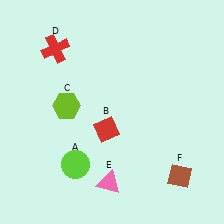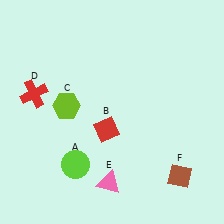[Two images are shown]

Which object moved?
The red cross (D) moved down.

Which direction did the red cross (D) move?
The red cross (D) moved down.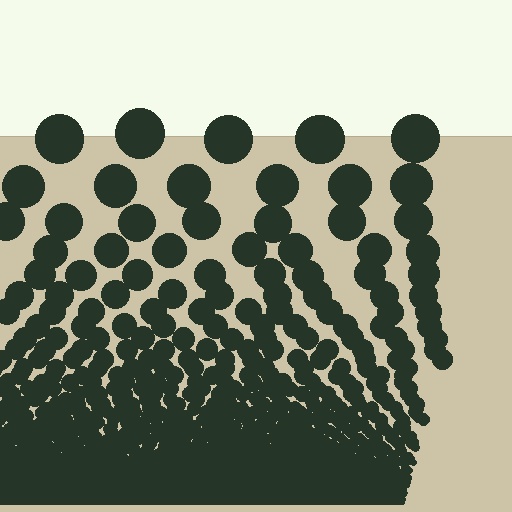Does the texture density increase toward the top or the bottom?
Density increases toward the bottom.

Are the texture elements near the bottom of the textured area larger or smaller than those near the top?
Smaller. The gradient is inverted — elements near the bottom are smaller and denser.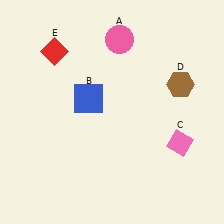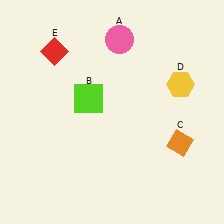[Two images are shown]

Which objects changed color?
B changed from blue to lime. C changed from pink to orange. D changed from brown to yellow.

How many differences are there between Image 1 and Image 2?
There are 3 differences between the two images.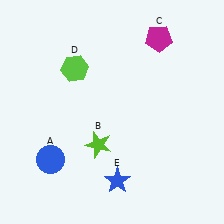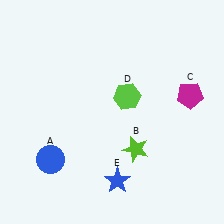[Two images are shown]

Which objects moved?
The objects that moved are: the lime star (B), the magenta pentagon (C), the lime hexagon (D).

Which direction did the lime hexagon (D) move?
The lime hexagon (D) moved right.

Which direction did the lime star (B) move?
The lime star (B) moved right.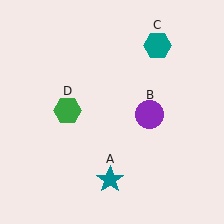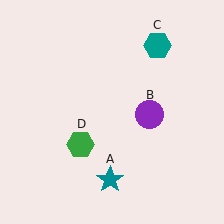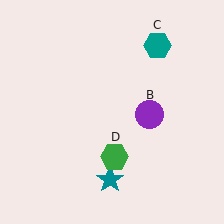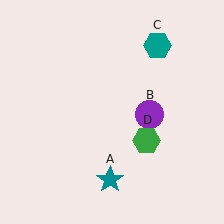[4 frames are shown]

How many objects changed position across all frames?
1 object changed position: green hexagon (object D).